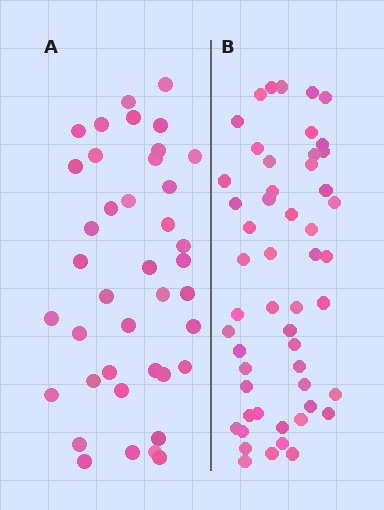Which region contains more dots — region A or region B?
Region B (the right region) has more dots.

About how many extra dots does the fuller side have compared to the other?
Region B has roughly 12 or so more dots than region A.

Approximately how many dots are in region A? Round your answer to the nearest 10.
About 40 dots.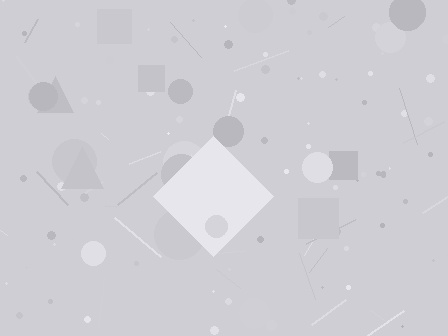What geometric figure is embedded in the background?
A diamond is embedded in the background.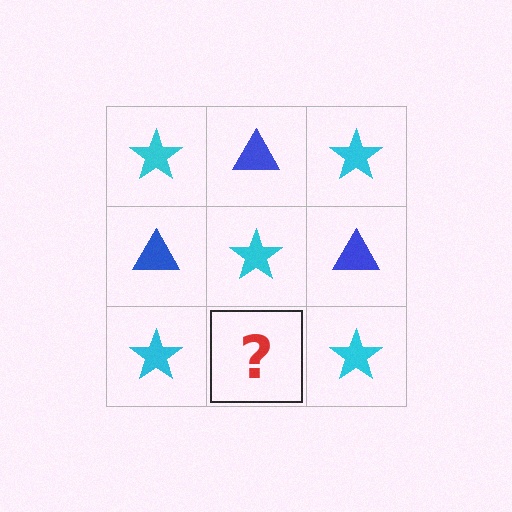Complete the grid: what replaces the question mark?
The question mark should be replaced with a blue triangle.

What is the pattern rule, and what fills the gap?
The rule is that it alternates cyan star and blue triangle in a checkerboard pattern. The gap should be filled with a blue triangle.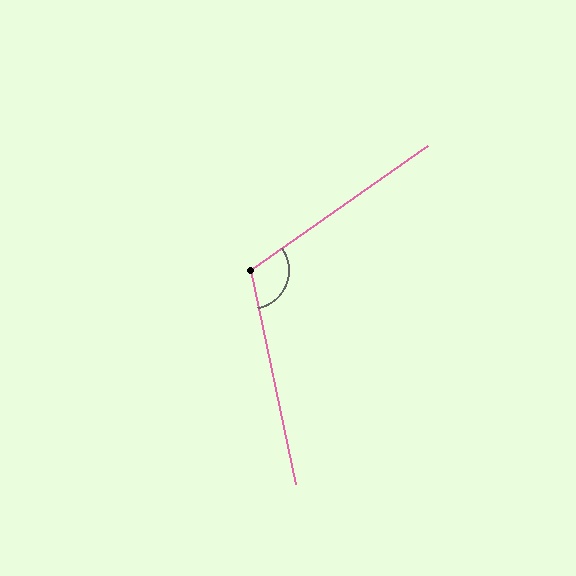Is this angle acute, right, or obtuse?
It is obtuse.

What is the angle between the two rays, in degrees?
Approximately 113 degrees.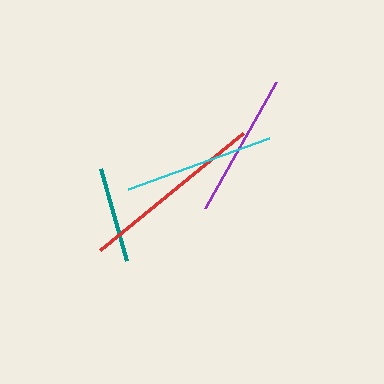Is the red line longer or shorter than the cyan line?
The red line is longer than the cyan line.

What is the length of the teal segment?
The teal segment is approximately 95 pixels long.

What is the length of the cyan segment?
The cyan segment is approximately 150 pixels long.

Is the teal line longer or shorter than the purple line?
The purple line is longer than the teal line.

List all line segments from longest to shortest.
From longest to shortest: red, cyan, purple, teal.